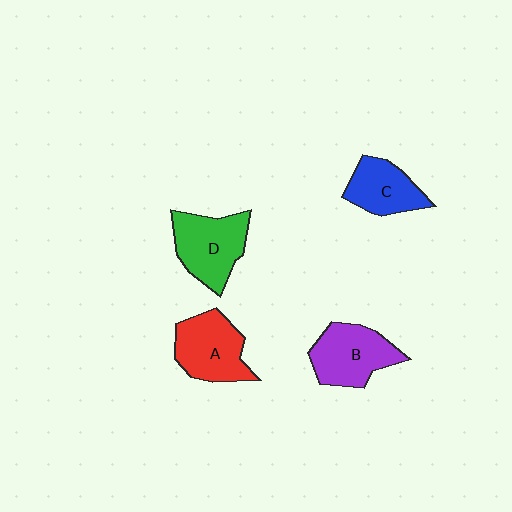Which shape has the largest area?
Shape D (green).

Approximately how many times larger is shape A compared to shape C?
Approximately 1.2 times.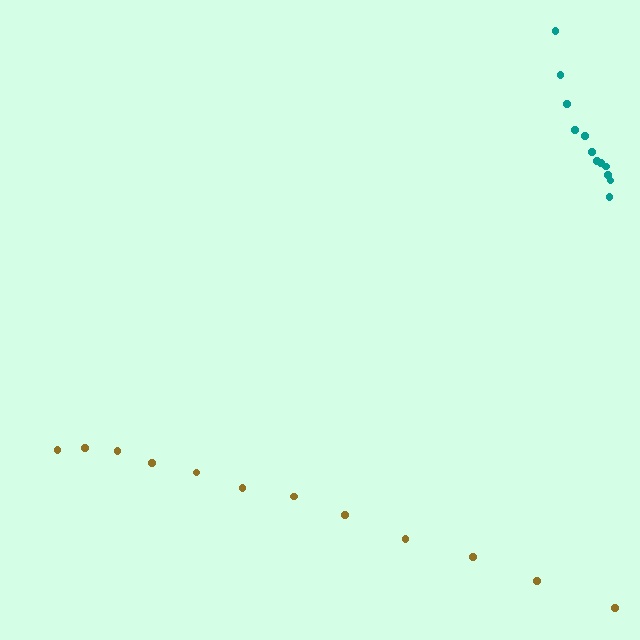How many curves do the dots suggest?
There are 2 distinct paths.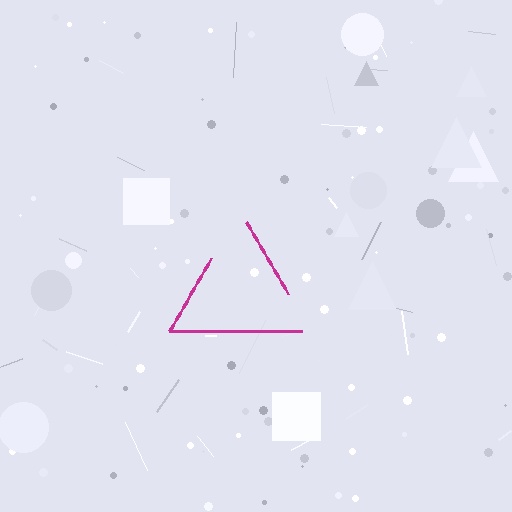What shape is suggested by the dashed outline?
The dashed outline suggests a triangle.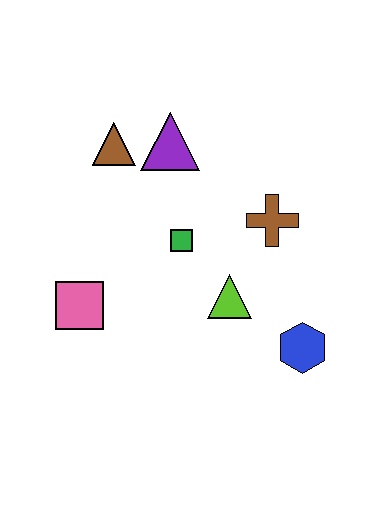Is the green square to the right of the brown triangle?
Yes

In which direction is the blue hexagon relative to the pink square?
The blue hexagon is to the right of the pink square.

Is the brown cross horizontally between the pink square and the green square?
No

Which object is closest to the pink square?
The green square is closest to the pink square.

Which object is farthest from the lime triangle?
The brown triangle is farthest from the lime triangle.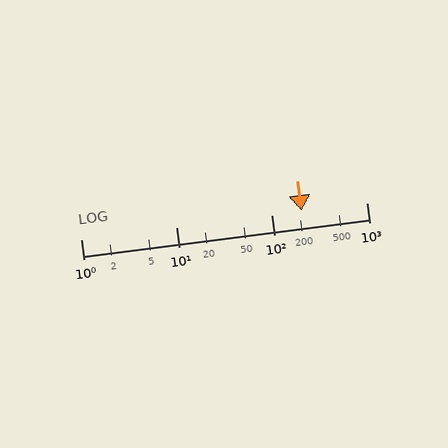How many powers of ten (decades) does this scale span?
The scale spans 3 decades, from 1 to 1000.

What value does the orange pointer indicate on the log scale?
The pointer indicates approximately 210.